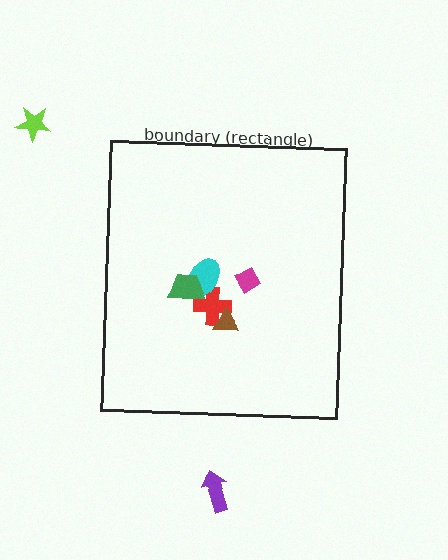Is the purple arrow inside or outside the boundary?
Outside.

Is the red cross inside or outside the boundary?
Inside.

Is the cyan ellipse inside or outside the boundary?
Inside.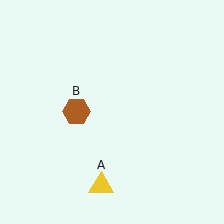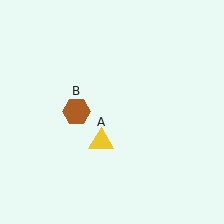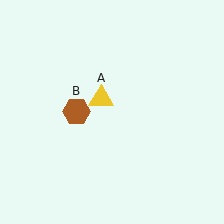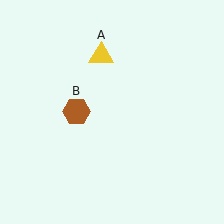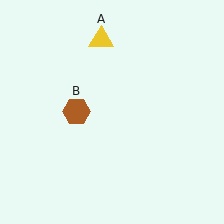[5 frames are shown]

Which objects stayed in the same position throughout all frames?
Brown hexagon (object B) remained stationary.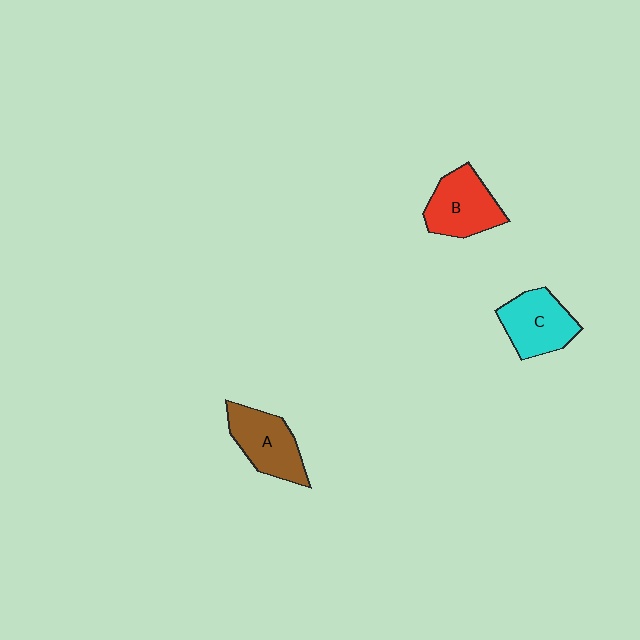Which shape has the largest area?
Shape B (red).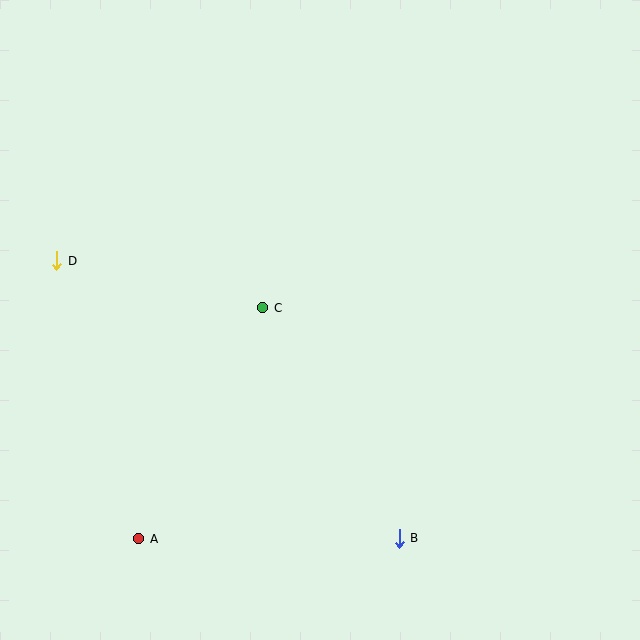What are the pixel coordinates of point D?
Point D is at (57, 261).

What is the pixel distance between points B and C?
The distance between B and C is 268 pixels.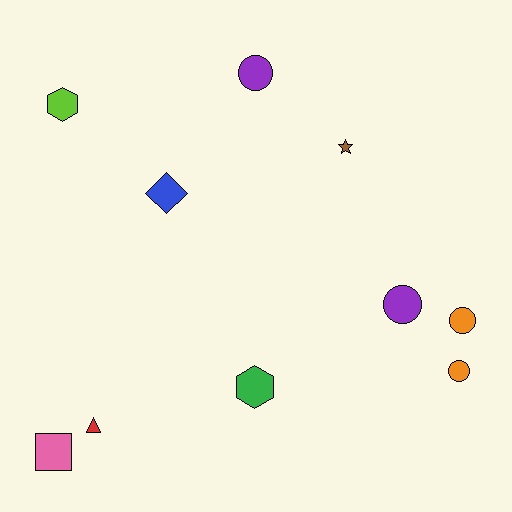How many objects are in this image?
There are 10 objects.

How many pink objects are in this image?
There is 1 pink object.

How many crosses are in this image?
There are no crosses.